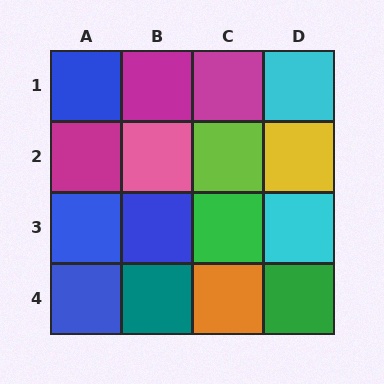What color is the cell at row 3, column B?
Blue.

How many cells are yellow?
1 cell is yellow.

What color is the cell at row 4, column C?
Orange.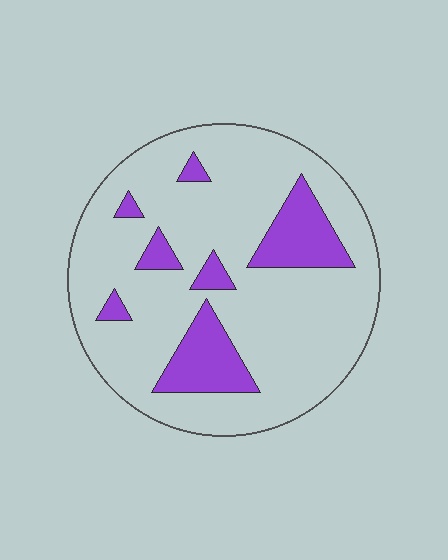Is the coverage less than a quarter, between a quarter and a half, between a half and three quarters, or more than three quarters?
Less than a quarter.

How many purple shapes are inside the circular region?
7.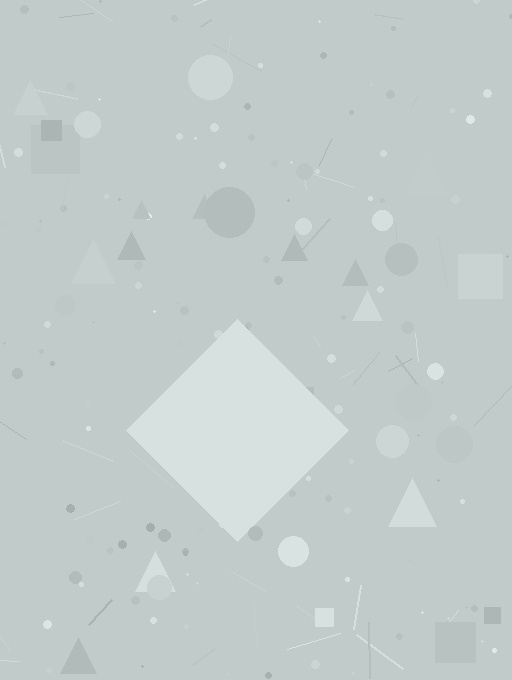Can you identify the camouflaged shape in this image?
The camouflaged shape is a diamond.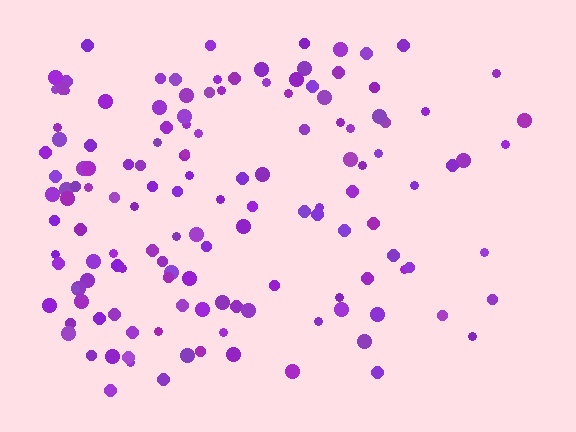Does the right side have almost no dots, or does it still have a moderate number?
Still a moderate number, just noticeably fewer than the left.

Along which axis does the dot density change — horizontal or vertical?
Horizontal.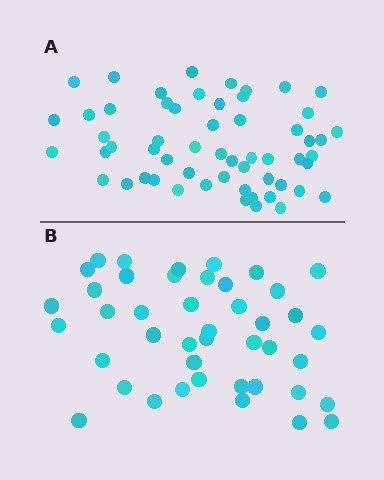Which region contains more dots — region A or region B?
Region A (the top region) has more dots.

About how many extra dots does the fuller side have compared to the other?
Region A has approximately 15 more dots than region B.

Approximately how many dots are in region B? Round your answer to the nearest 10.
About 40 dots. (The exact count is 43, which rounds to 40.)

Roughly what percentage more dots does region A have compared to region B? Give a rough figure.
About 35% more.